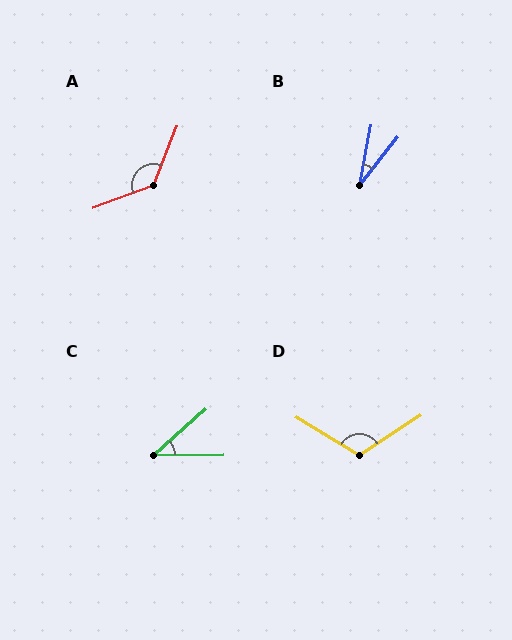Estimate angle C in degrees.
Approximately 41 degrees.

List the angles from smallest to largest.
B (28°), C (41°), D (116°), A (132°).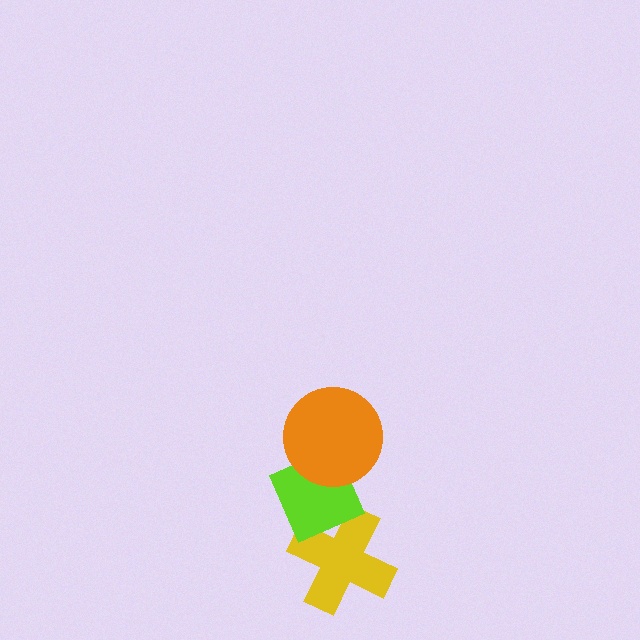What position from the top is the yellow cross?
The yellow cross is 3rd from the top.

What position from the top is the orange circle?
The orange circle is 1st from the top.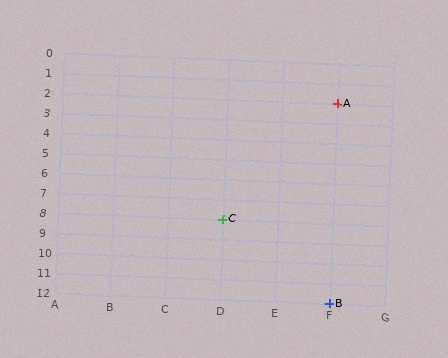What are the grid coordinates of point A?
Point A is at grid coordinates (F, 2).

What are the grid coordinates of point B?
Point B is at grid coordinates (F, 12).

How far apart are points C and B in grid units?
Points C and B are 2 columns and 4 rows apart (about 4.5 grid units diagonally).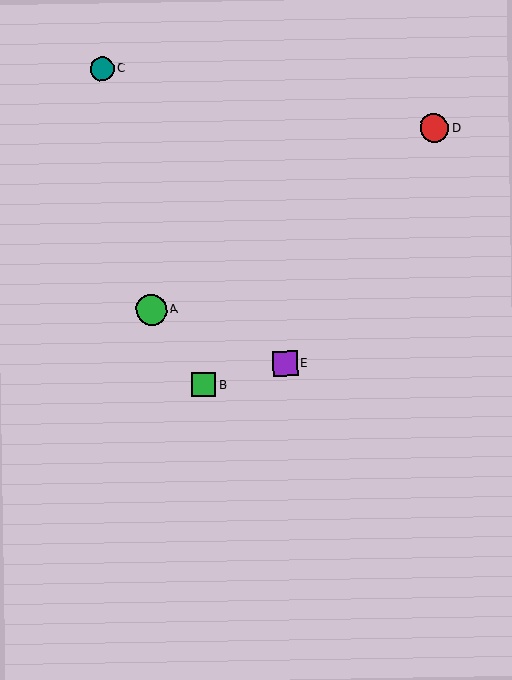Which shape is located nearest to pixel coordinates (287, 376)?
The purple square (labeled E) at (285, 363) is nearest to that location.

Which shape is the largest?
The green circle (labeled A) is the largest.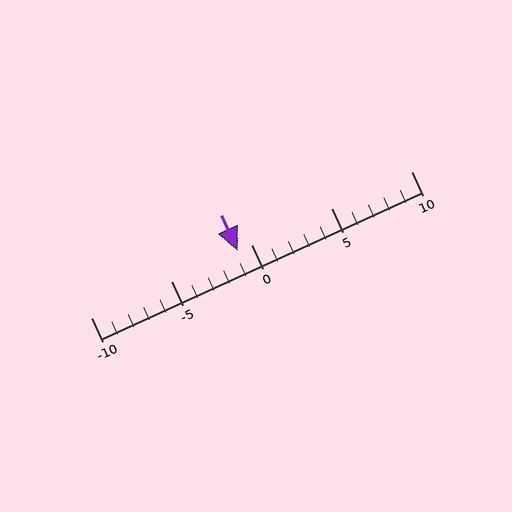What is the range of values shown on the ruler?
The ruler shows values from -10 to 10.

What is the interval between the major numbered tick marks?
The major tick marks are spaced 5 units apart.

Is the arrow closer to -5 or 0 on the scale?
The arrow is closer to 0.